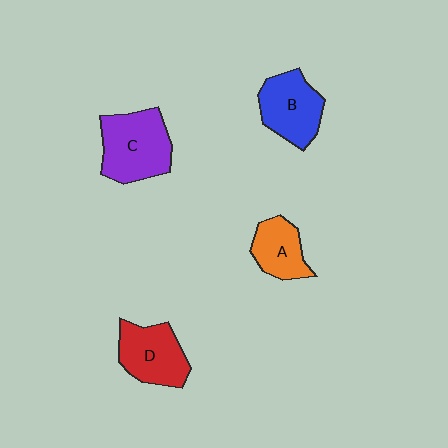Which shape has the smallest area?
Shape A (orange).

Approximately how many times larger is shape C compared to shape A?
Approximately 1.6 times.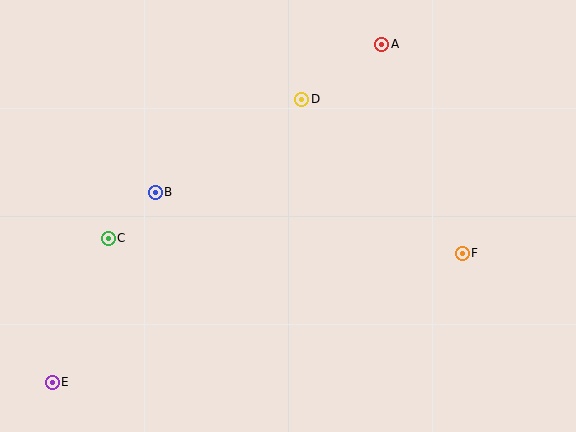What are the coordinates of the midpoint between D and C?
The midpoint between D and C is at (205, 169).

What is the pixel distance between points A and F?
The distance between A and F is 224 pixels.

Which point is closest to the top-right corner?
Point A is closest to the top-right corner.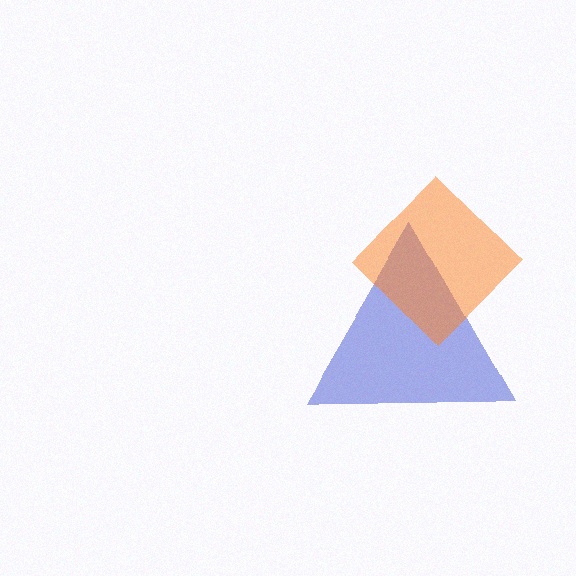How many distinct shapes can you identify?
There are 2 distinct shapes: a blue triangle, an orange diamond.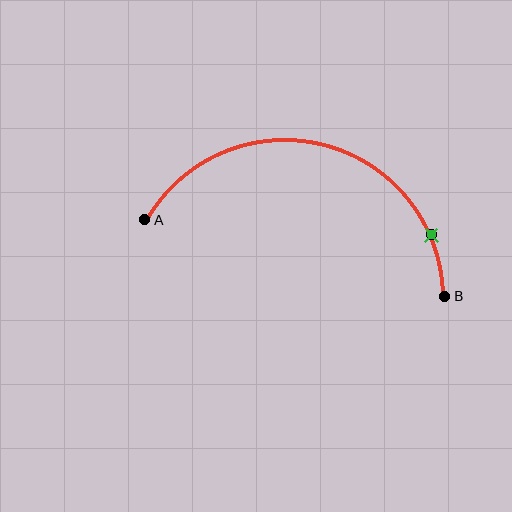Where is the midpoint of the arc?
The arc midpoint is the point on the curve farthest from the straight line joining A and B. It sits above that line.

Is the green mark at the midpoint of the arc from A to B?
No. The green mark lies on the arc but is closer to endpoint B. The arc midpoint would be at the point on the curve equidistant along the arc from both A and B.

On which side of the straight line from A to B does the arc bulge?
The arc bulges above the straight line connecting A and B.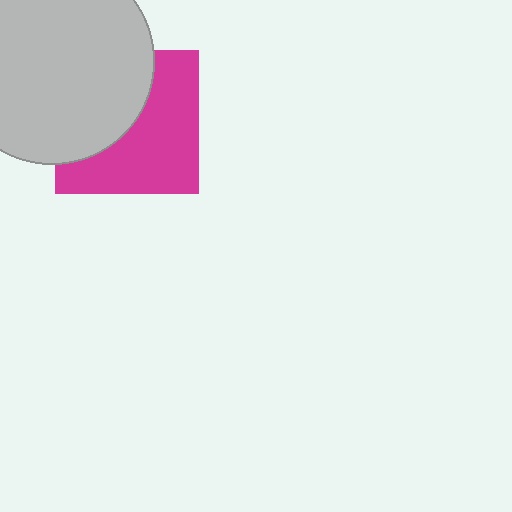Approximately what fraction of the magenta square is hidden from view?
Roughly 44% of the magenta square is hidden behind the light gray circle.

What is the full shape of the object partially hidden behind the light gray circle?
The partially hidden object is a magenta square.